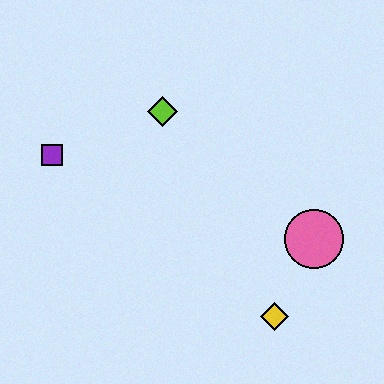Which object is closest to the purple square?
The lime diamond is closest to the purple square.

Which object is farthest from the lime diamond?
The yellow diamond is farthest from the lime diamond.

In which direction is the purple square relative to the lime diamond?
The purple square is to the left of the lime diamond.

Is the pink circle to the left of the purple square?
No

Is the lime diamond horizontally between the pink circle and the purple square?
Yes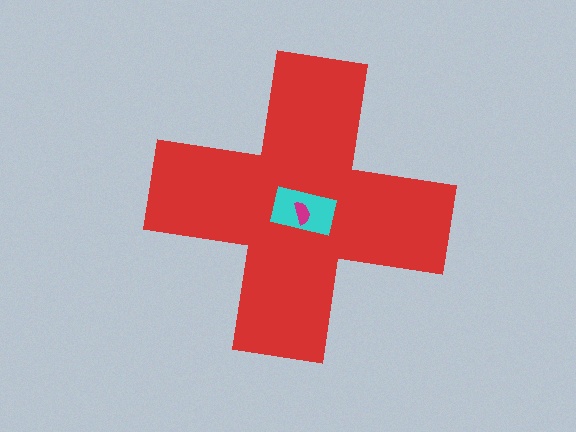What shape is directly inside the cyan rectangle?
The magenta semicircle.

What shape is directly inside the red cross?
The cyan rectangle.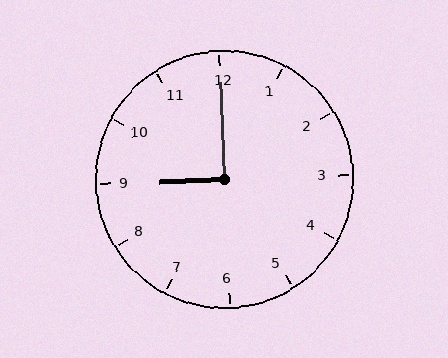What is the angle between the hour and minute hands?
Approximately 90 degrees.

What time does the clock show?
9:00.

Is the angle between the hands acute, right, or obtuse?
It is right.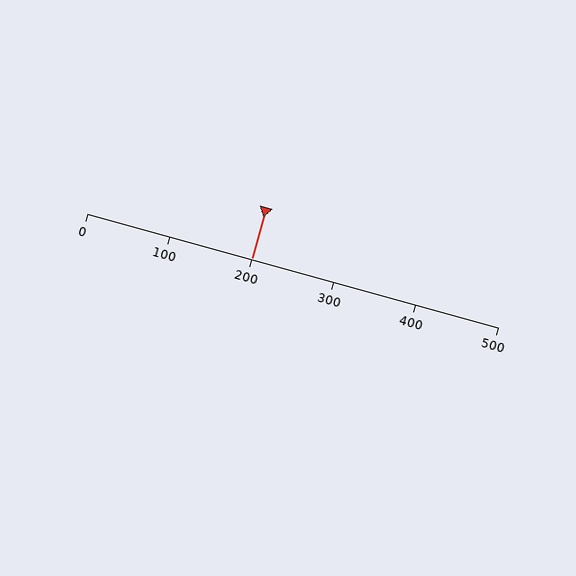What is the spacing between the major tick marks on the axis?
The major ticks are spaced 100 apart.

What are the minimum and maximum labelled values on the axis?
The axis runs from 0 to 500.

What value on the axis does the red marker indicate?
The marker indicates approximately 200.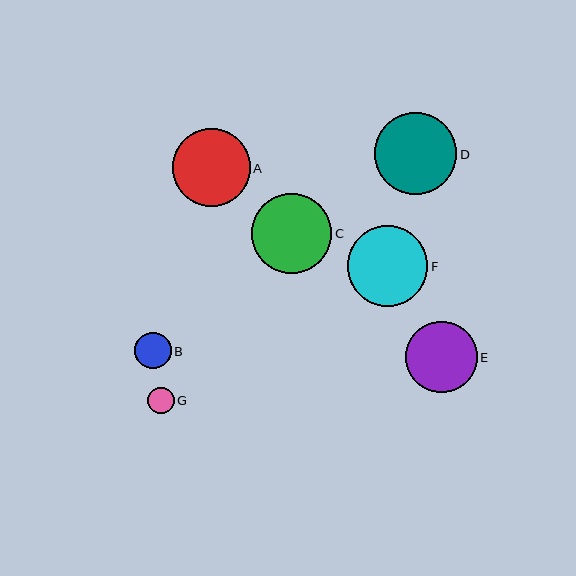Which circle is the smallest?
Circle G is the smallest with a size of approximately 26 pixels.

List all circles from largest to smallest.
From largest to smallest: D, F, C, A, E, B, G.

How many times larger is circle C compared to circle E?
Circle C is approximately 1.1 times the size of circle E.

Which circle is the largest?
Circle D is the largest with a size of approximately 82 pixels.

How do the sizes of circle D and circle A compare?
Circle D and circle A are approximately the same size.